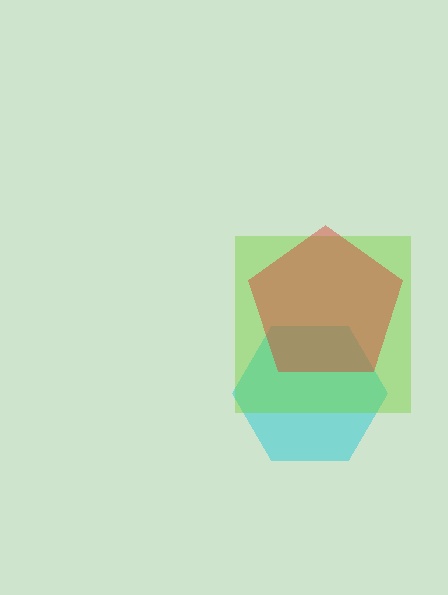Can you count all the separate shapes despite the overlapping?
Yes, there are 3 separate shapes.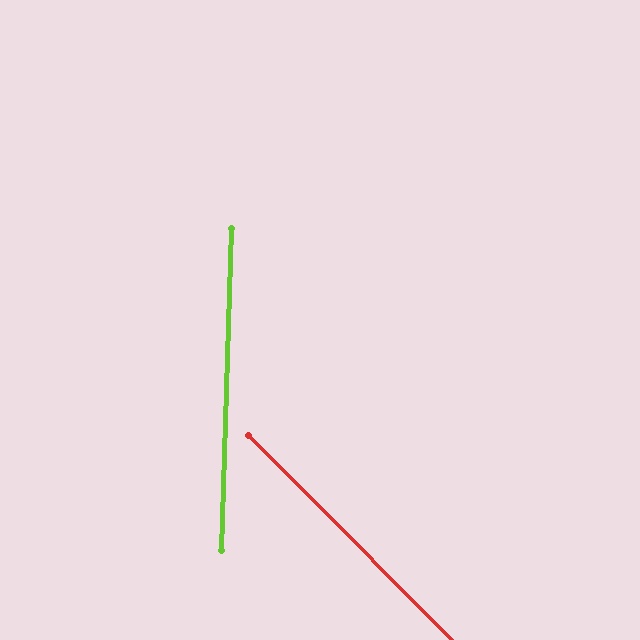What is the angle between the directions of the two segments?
Approximately 47 degrees.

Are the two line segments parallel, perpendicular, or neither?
Neither parallel nor perpendicular — they differ by about 47°.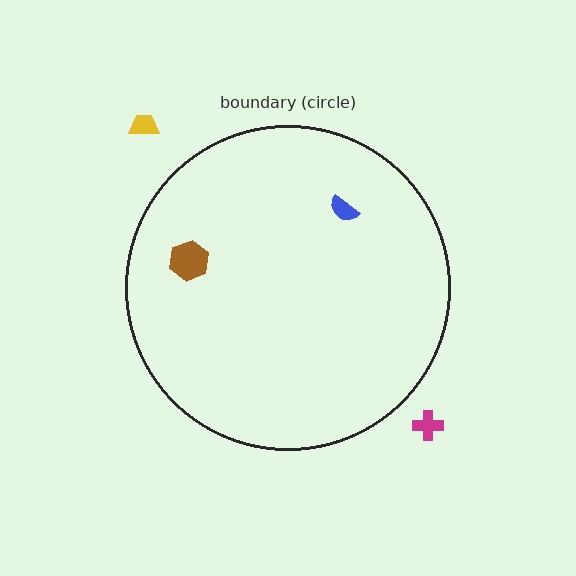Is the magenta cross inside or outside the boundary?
Outside.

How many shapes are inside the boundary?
2 inside, 2 outside.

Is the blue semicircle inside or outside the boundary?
Inside.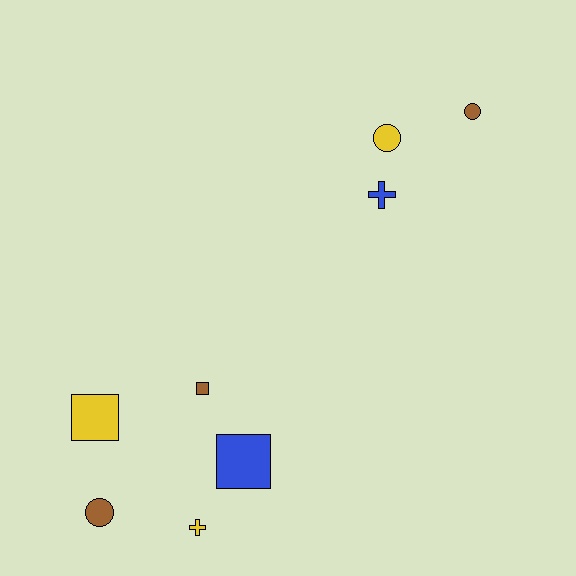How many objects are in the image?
There are 8 objects.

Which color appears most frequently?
Brown, with 3 objects.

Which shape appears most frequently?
Square, with 3 objects.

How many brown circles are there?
There are 2 brown circles.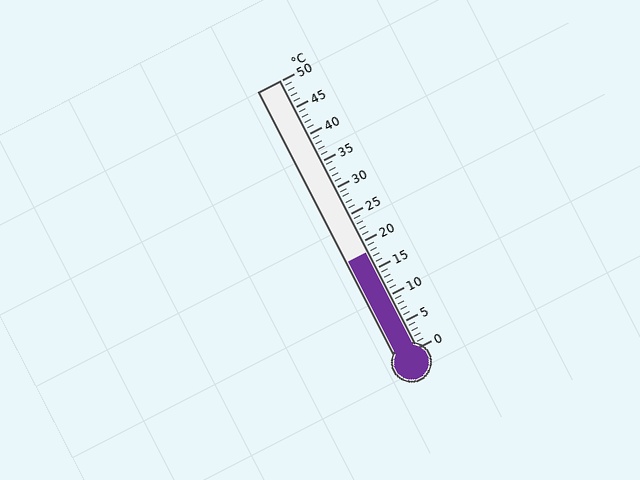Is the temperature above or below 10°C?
The temperature is above 10°C.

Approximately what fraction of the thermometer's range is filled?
The thermometer is filled to approximately 35% of its range.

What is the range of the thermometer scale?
The thermometer scale ranges from 0°C to 50°C.